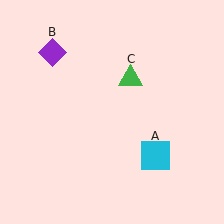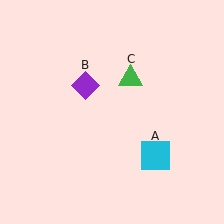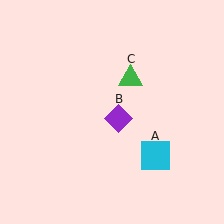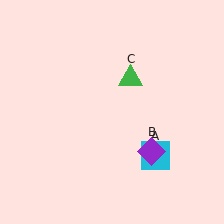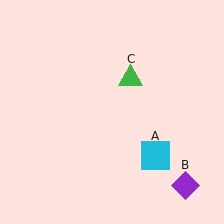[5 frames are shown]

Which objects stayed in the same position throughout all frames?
Cyan square (object A) and green triangle (object C) remained stationary.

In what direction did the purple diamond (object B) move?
The purple diamond (object B) moved down and to the right.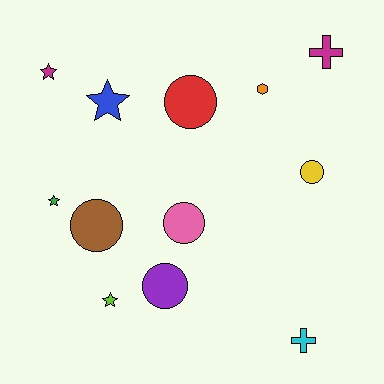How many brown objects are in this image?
There is 1 brown object.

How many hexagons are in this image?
There is 1 hexagon.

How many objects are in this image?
There are 12 objects.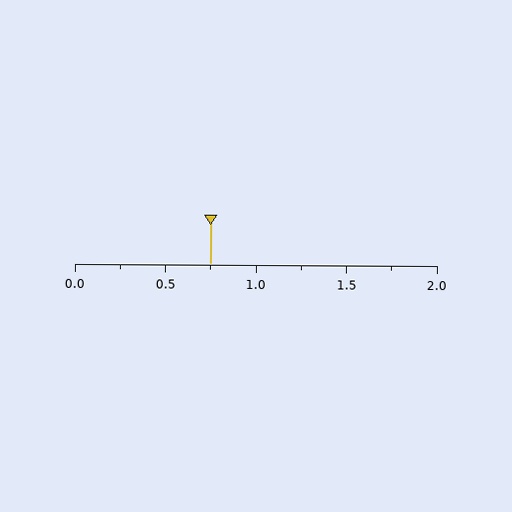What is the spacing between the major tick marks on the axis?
The major ticks are spaced 0.5 apart.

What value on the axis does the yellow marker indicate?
The marker indicates approximately 0.75.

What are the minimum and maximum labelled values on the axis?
The axis runs from 0.0 to 2.0.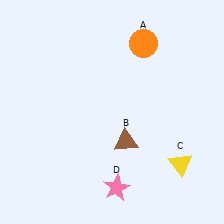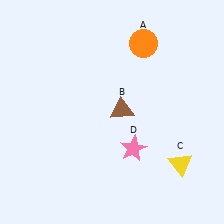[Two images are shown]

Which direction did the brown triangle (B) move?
The brown triangle (B) moved up.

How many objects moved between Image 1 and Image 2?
2 objects moved between the two images.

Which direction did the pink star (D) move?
The pink star (D) moved up.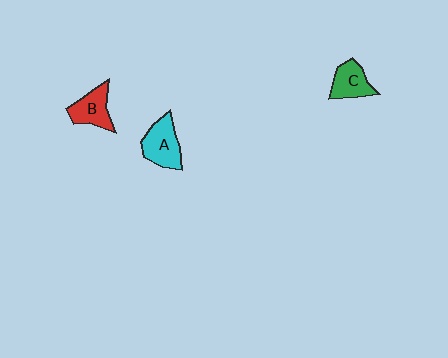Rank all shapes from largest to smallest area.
From largest to smallest: A (cyan), B (red), C (green).